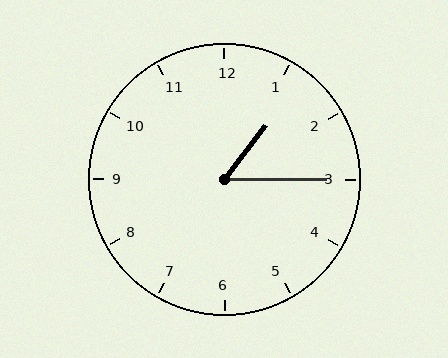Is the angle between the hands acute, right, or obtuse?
It is acute.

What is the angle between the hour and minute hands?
Approximately 52 degrees.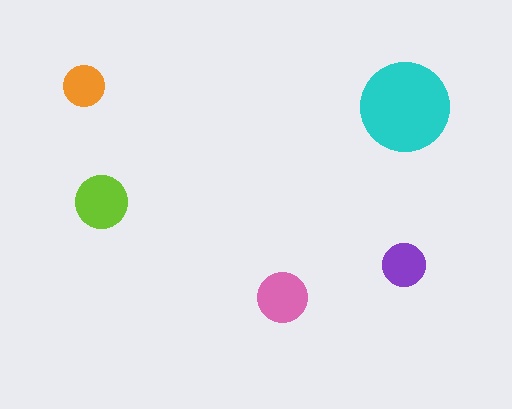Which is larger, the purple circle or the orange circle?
The purple one.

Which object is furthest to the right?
The cyan circle is rightmost.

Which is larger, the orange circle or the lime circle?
The lime one.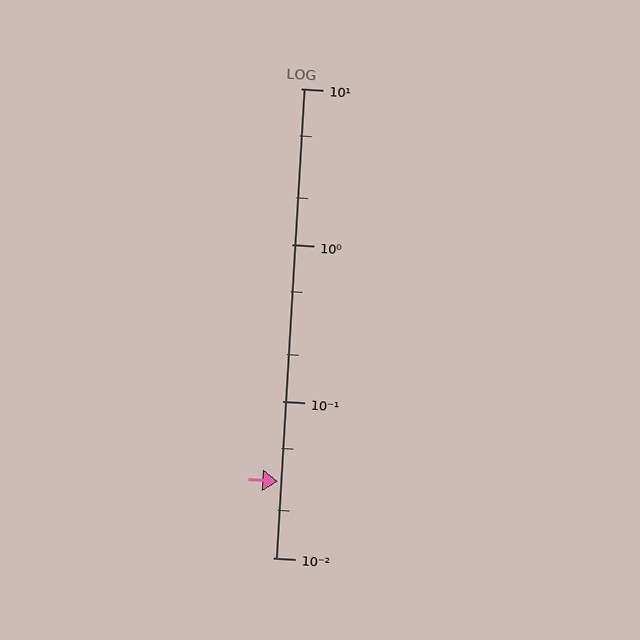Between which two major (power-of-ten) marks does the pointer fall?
The pointer is between 0.01 and 0.1.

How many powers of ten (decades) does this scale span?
The scale spans 3 decades, from 0.01 to 10.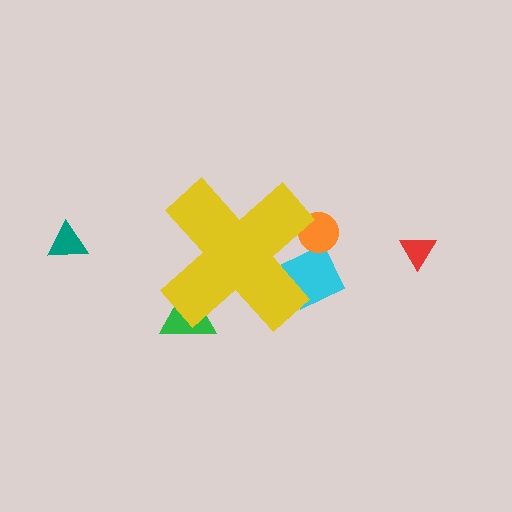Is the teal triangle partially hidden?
No, the teal triangle is fully visible.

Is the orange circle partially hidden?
Yes, the orange circle is partially hidden behind the yellow cross.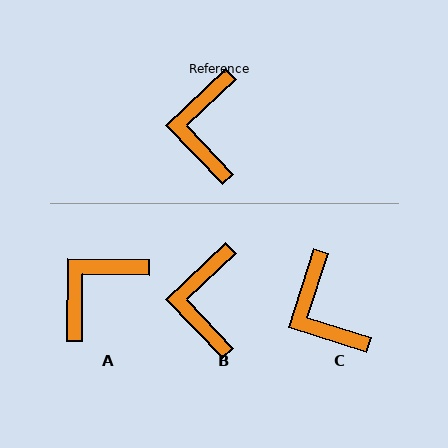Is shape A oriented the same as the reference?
No, it is off by about 44 degrees.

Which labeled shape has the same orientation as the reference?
B.